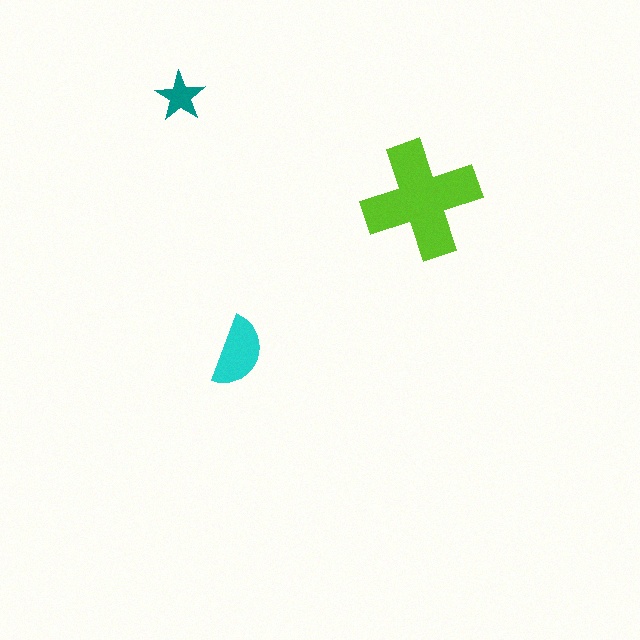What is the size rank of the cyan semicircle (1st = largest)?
2nd.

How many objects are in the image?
There are 3 objects in the image.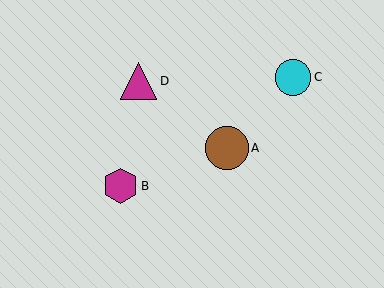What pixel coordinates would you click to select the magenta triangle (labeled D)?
Click at (139, 81) to select the magenta triangle D.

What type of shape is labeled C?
Shape C is a cyan circle.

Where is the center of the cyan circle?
The center of the cyan circle is at (293, 77).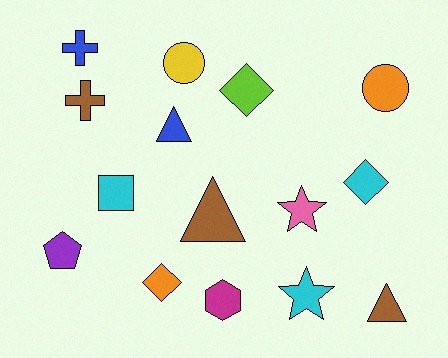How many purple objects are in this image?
There is 1 purple object.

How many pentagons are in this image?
There is 1 pentagon.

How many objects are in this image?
There are 15 objects.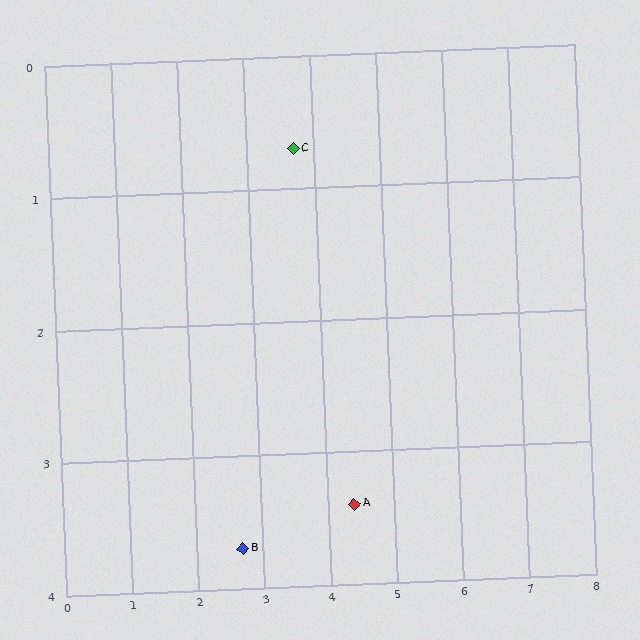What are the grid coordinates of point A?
Point A is at approximately (4.4, 3.4).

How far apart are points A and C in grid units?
Points A and C are about 2.8 grid units apart.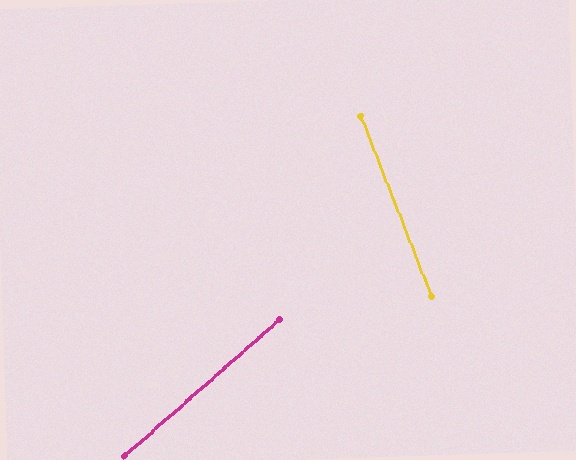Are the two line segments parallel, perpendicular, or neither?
Neither parallel nor perpendicular — they differ by about 70°.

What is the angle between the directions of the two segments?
Approximately 70 degrees.